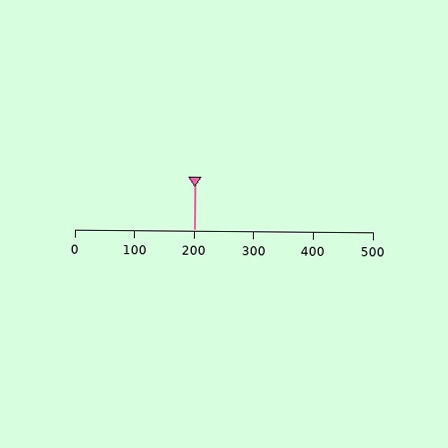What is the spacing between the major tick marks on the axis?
The major ticks are spaced 100 apart.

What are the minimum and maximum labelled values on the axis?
The axis runs from 0 to 500.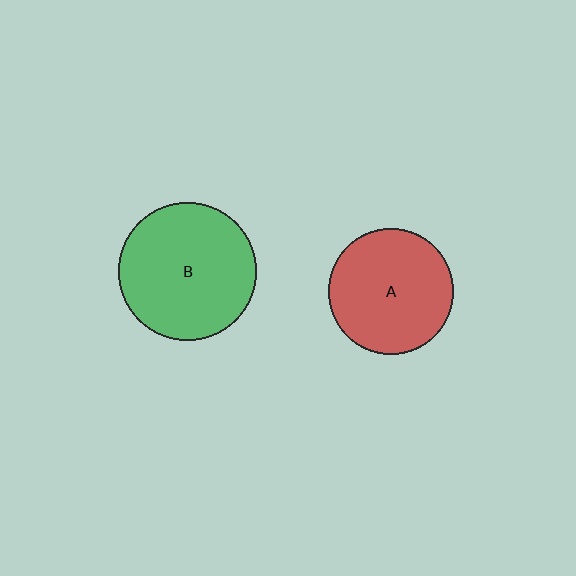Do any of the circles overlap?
No, none of the circles overlap.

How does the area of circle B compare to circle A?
Approximately 1.2 times.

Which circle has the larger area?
Circle B (green).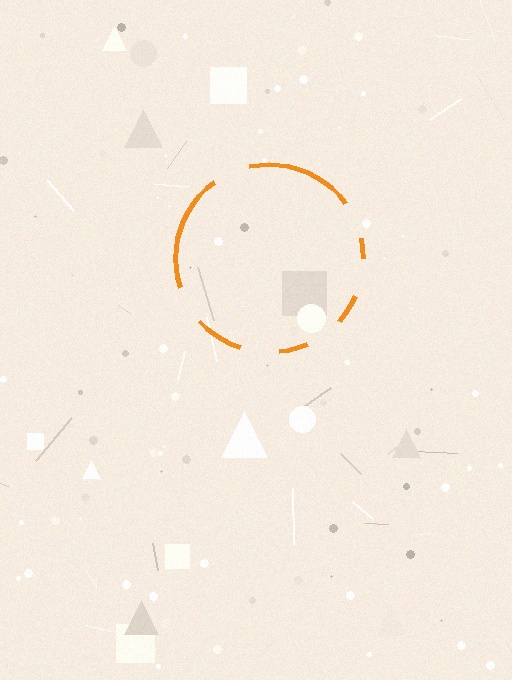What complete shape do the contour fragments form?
The contour fragments form a circle.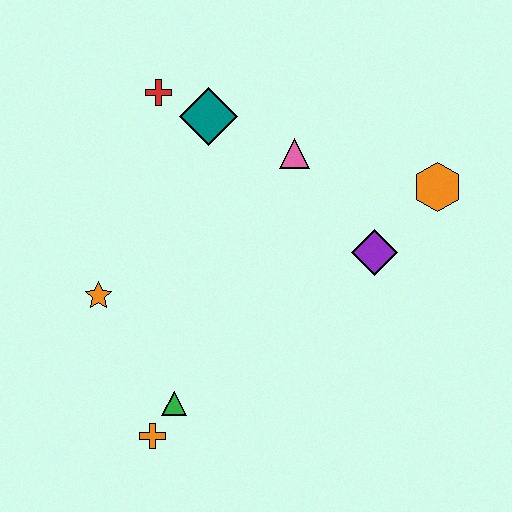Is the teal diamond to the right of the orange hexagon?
No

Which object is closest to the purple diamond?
The orange hexagon is closest to the purple diamond.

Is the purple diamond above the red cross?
No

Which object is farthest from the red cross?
The orange cross is farthest from the red cross.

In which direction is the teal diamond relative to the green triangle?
The teal diamond is above the green triangle.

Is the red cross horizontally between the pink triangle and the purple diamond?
No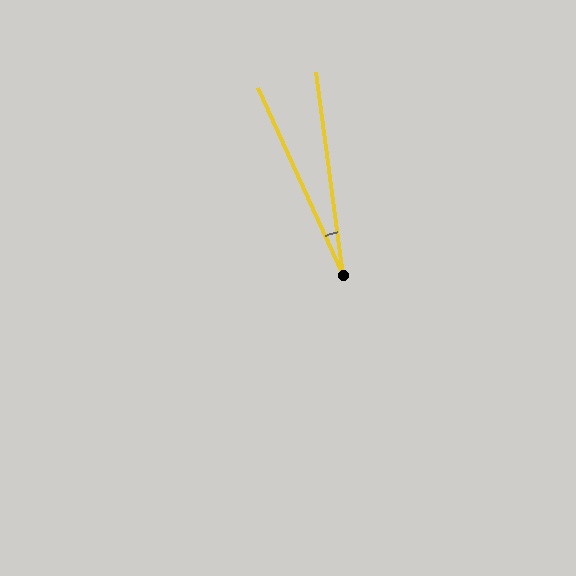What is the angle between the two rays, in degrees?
Approximately 17 degrees.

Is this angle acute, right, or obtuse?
It is acute.